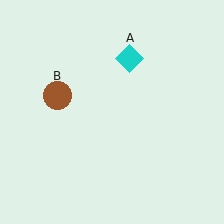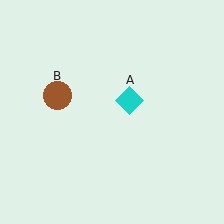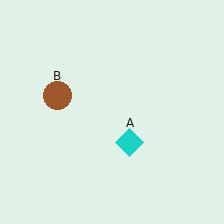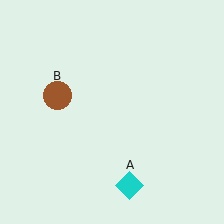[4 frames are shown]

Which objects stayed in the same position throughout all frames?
Brown circle (object B) remained stationary.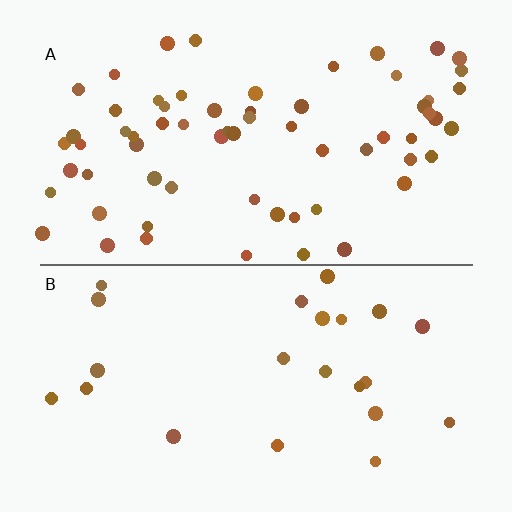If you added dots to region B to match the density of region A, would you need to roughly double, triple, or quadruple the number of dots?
Approximately triple.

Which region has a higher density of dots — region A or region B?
A (the top).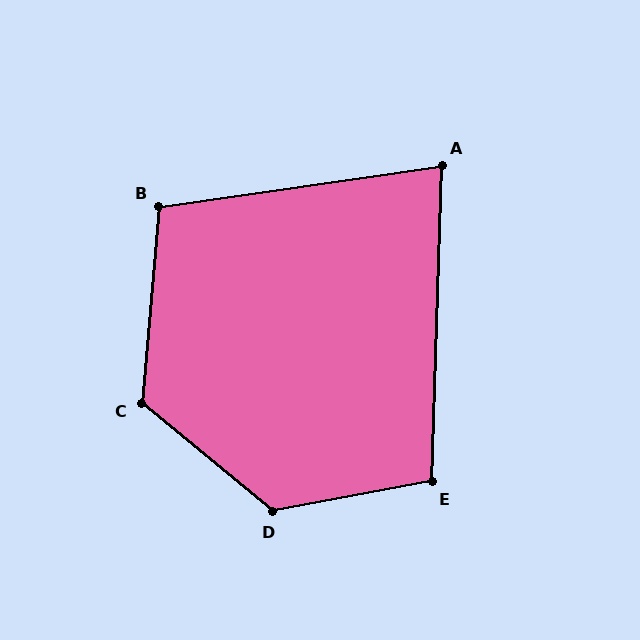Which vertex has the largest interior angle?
D, at approximately 130 degrees.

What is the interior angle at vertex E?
Approximately 102 degrees (obtuse).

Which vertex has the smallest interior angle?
A, at approximately 80 degrees.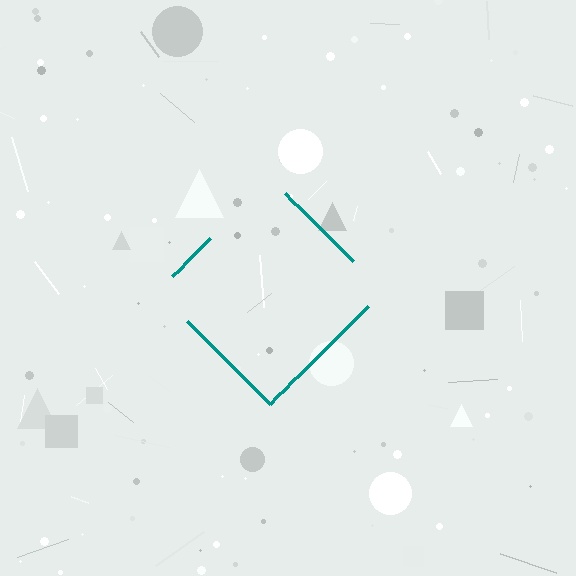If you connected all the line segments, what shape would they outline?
They would outline a diamond.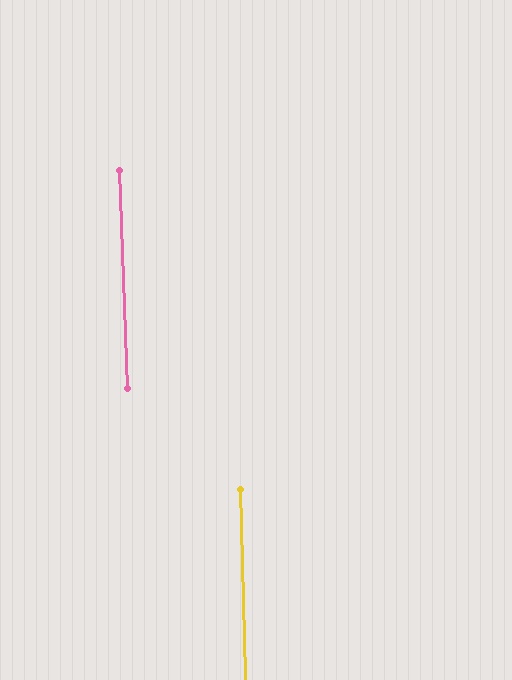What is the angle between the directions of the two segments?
Approximately 1 degree.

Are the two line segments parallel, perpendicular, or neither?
Parallel — their directions differ by only 0.6°.